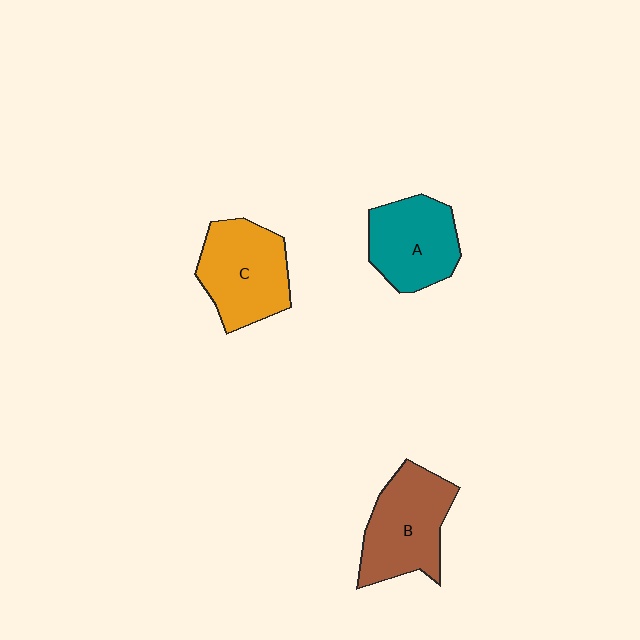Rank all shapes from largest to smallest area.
From largest to smallest: B (brown), C (orange), A (teal).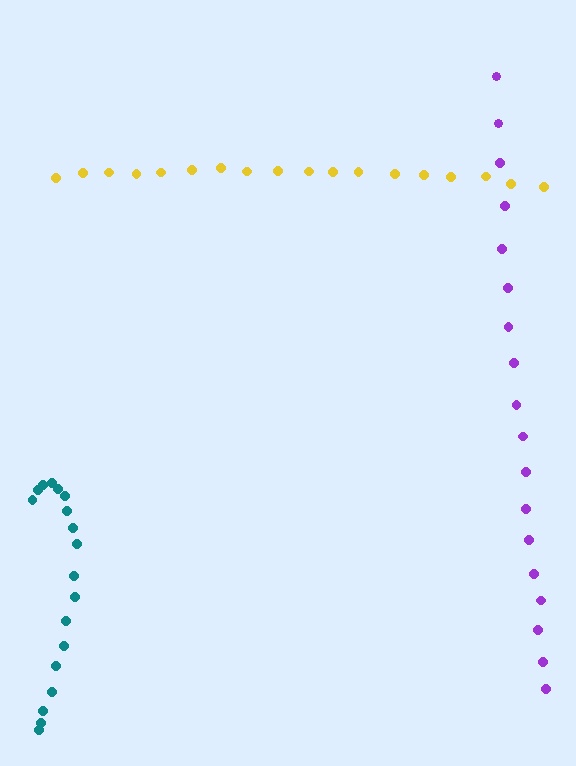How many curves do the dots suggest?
There are 3 distinct paths.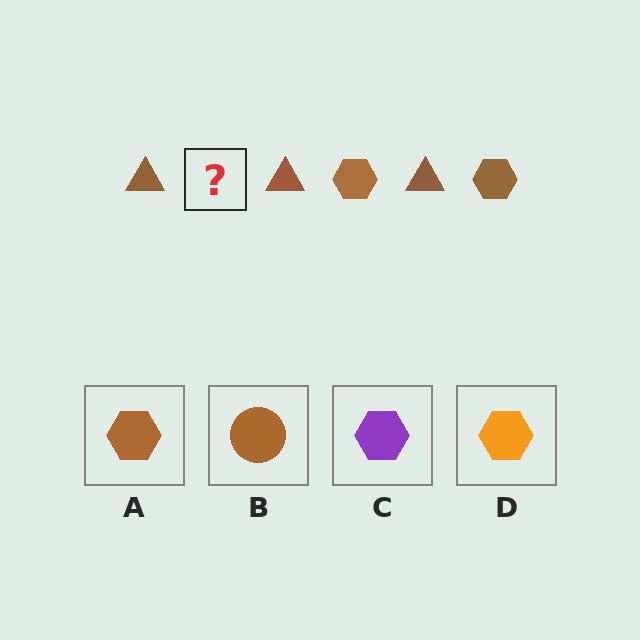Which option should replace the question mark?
Option A.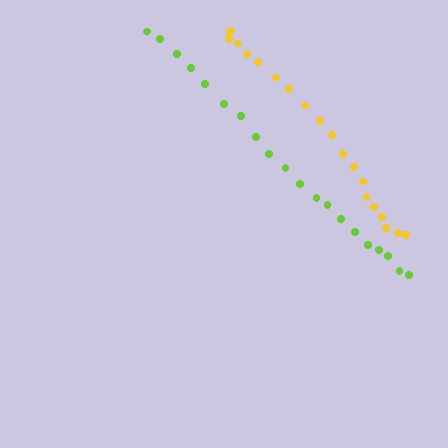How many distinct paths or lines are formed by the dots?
There are 2 distinct paths.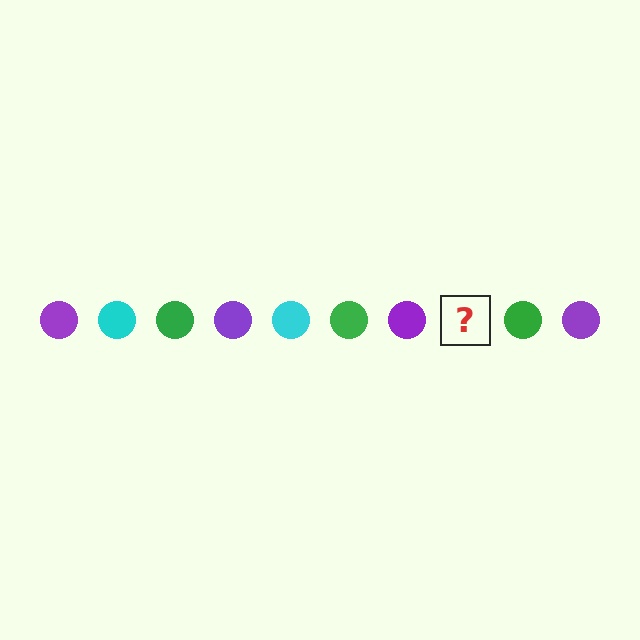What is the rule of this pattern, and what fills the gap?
The rule is that the pattern cycles through purple, cyan, green circles. The gap should be filled with a cyan circle.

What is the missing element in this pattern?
The missing element is a cyan circle.